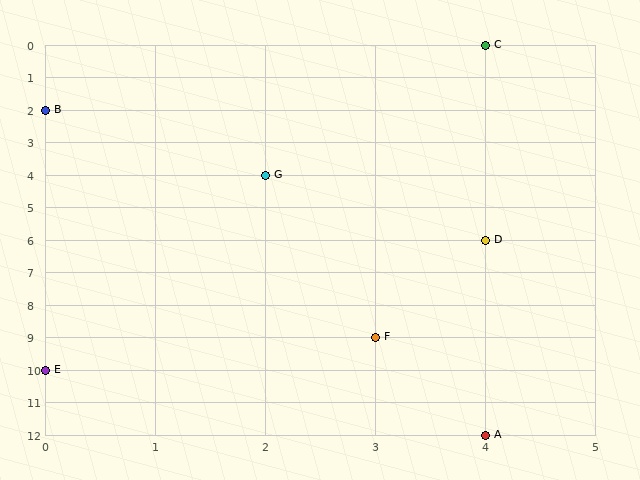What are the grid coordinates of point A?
Point A is at grid coordinates (4, 12).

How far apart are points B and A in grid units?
Points B and A are 4 columns and 10 rows apart (about 10.8 grid units diagonally).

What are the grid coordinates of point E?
Point E is at grid coordinates (0, 10).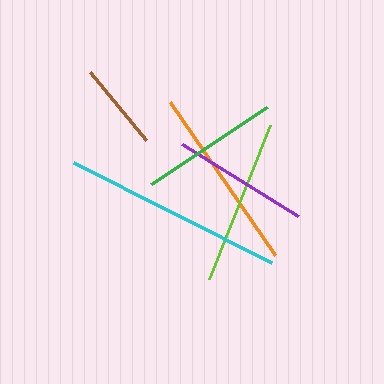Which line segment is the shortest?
The brown line is the shortest at approximately 89 pixels.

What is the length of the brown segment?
The brown segment is approximately 89 pixels long.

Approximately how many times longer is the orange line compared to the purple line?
The orange line is approximately 1.4 times the length of the purple line.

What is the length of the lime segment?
The lime segment is approximately 166 pixels long.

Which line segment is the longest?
The cyan line is the longest at approximately 222 pixels.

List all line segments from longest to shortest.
From longest to shortest: cyan, orange, lime, green, purple, brown.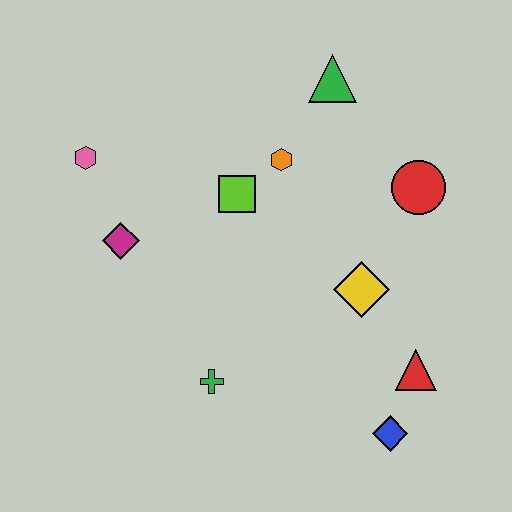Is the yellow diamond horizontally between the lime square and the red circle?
Yes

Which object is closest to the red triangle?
The blue diamond is closest to the red triangle.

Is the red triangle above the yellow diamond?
No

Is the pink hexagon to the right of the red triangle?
No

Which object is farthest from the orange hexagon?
The blue diamond is farthest from the orange hexagon.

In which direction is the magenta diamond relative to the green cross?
The magenta diamond is above the green cross.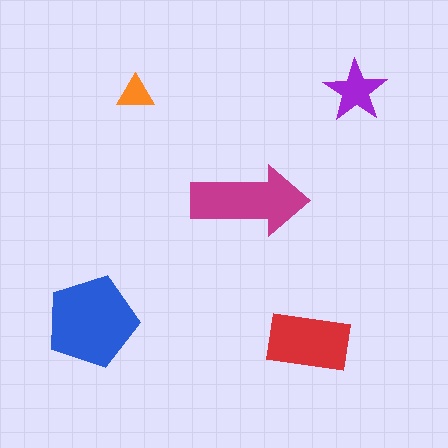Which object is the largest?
The blue pentagon.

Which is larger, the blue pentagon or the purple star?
The blue pentagon.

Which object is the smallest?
The orange triangle.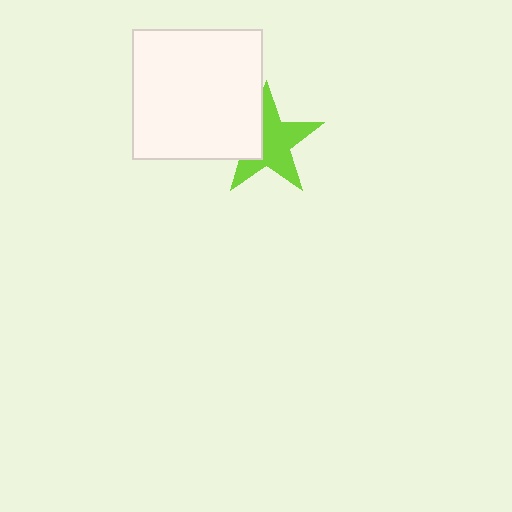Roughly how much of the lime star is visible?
Most of it is visible (roughly 66%).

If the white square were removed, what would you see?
You would see the complete lime star.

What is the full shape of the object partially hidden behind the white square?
The partially hidden object is a lime star.